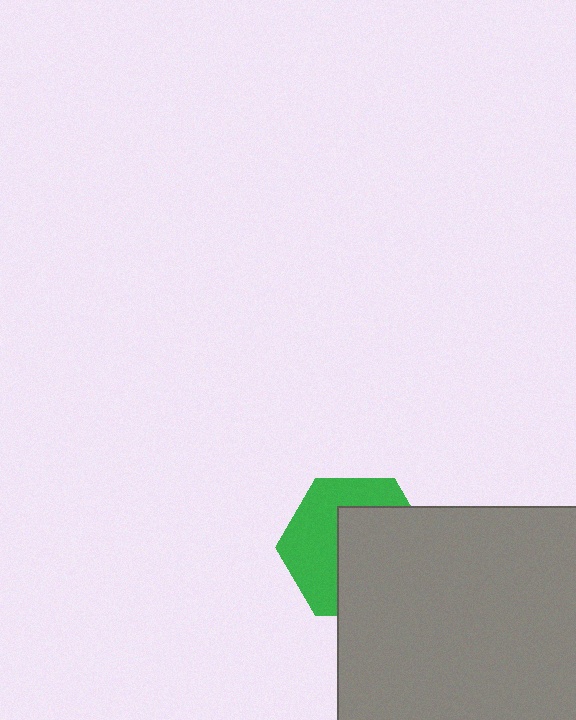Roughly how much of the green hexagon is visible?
About half of it is visible (roughly 46%).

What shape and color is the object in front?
The object in front is a gray rectangle.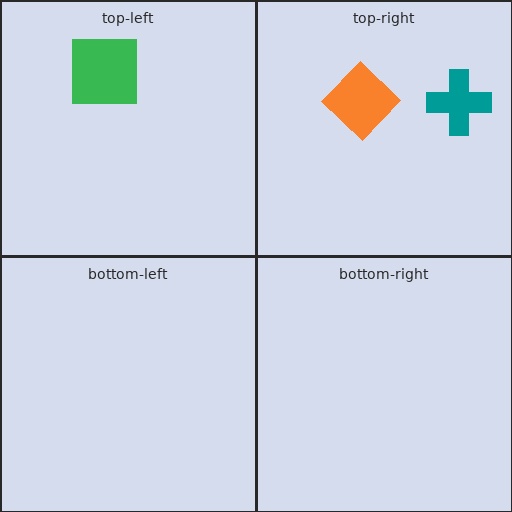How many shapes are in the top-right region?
2.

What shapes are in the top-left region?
The green square.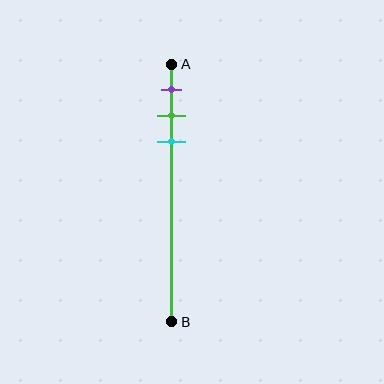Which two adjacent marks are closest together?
The green and cyan marks are the closest adjacent pair.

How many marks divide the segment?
There are 3 marks dividing the segment.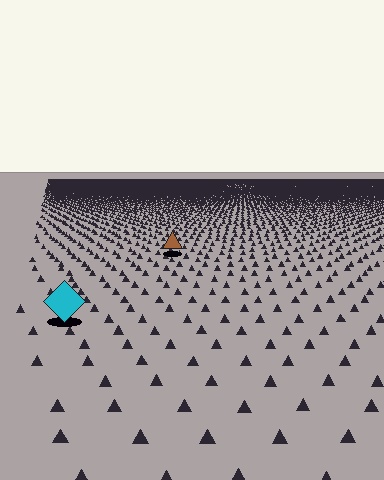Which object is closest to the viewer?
The cyan diamond is closest. The texture marks near it are larger and more spread out.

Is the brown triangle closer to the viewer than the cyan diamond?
No. The cyan diamond is closer — you can tell from the texture gradient: the ground texture is coarser near it.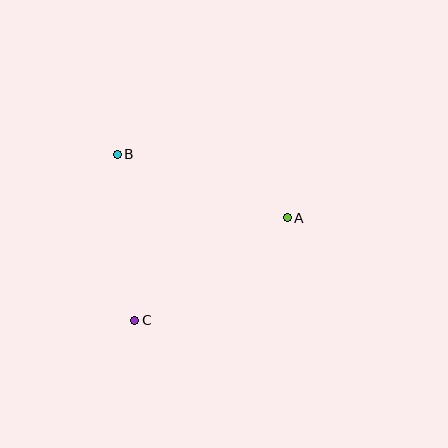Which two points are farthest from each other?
Points A and C are farthest from each other.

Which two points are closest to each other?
Points B and C are closest to each other.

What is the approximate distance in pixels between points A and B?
The distance between A and B is approximately 181 pixels.